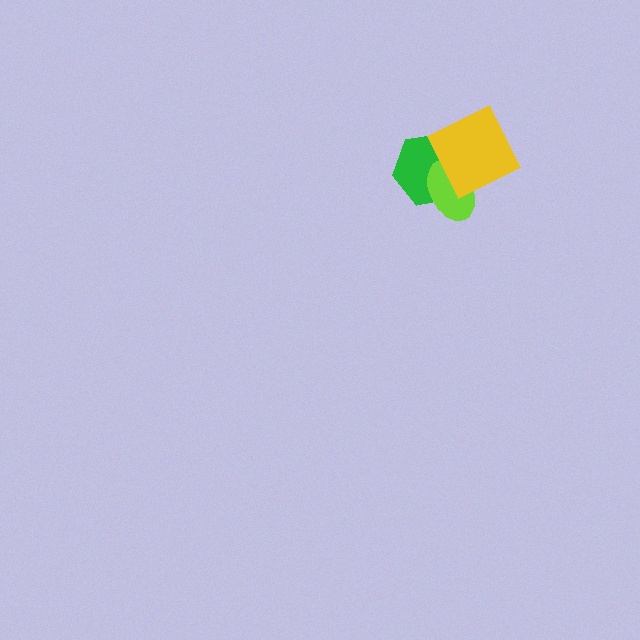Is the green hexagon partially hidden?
Yes, it is partially covered by another shape.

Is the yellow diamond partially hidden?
No, no other shape covers it.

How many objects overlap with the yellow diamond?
2 objects overlap with the yellow diamond.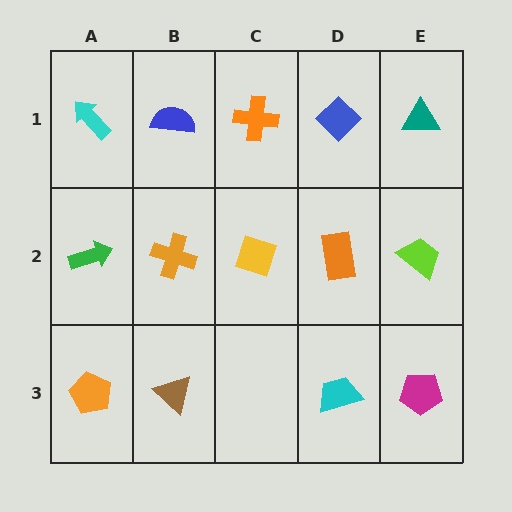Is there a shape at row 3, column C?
No, that cell is empty.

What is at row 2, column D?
An orange rectangle.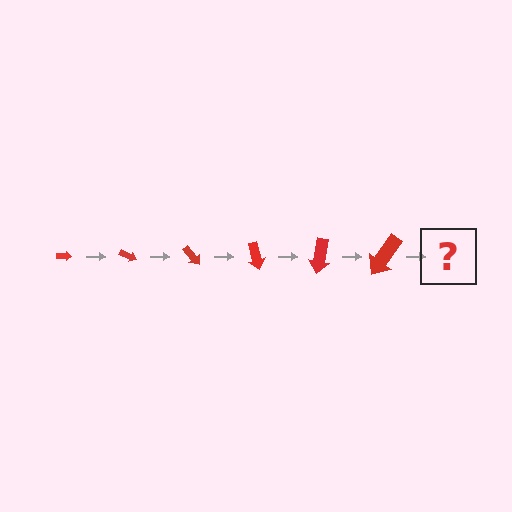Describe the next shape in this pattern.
It should be an arrow, larger than the previous one and rotated 150 degrees from the start.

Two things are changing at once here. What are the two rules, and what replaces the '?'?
The two rules are that the arrow grows larger each step and it rotates 25 degrees each step. The '?' should be an arrow, larger than the previous one and rotated 150 degrees from the start.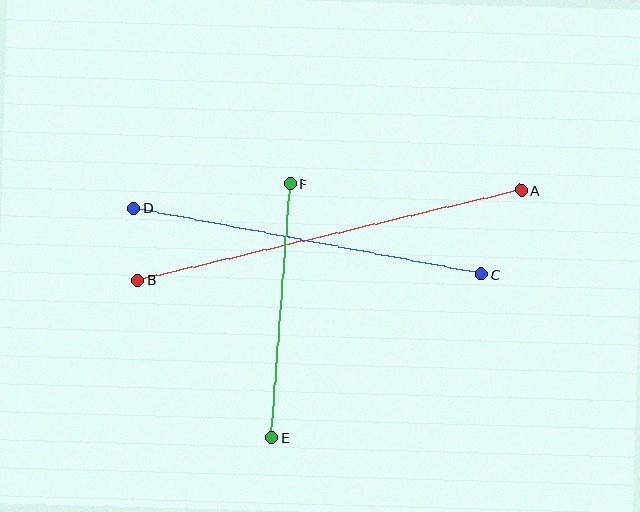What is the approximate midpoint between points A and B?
The midpoint is at approximately (330, 235) pixels.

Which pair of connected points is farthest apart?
Points A and B are farthest apart.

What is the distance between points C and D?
The distance is approximately 353 pixels.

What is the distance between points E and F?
The distance is approximately 254 pixels.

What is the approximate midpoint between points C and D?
The midpoint is at approximately (308, 241) pixels.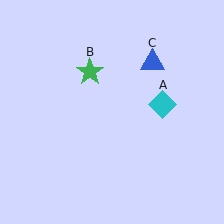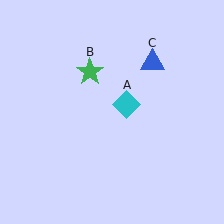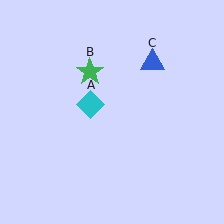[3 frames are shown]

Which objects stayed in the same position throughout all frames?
Green star (object B) and blue triangle (object C) remained stationary.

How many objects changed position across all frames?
1 object changed position: cyan diamond (object A).